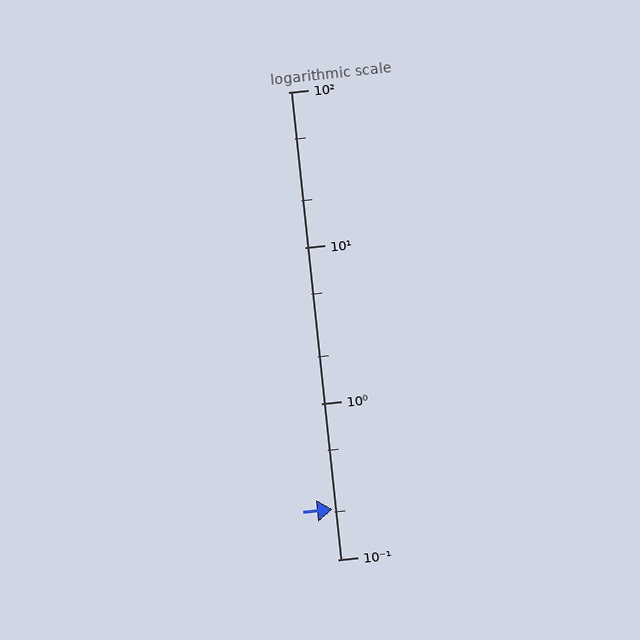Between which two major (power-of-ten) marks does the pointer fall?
The pointer is between 0.1 and 1.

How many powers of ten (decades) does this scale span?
The scale spans 3 decades, from 0.1 to 100.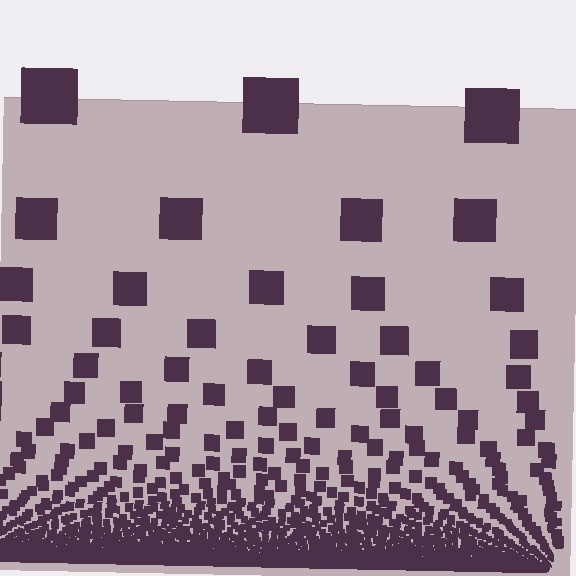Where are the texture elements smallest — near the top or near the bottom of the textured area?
Near the bottom.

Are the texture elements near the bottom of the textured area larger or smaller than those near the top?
Smaller. The gradient is inverted — elements near the bottom are smaller and denser.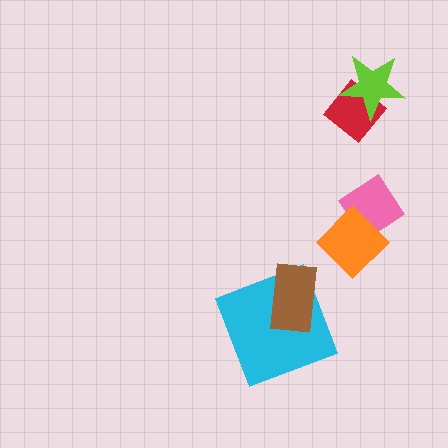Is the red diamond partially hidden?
Yes, it is partially covered by another shape.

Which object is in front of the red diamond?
The lime star is in front of the red diamond.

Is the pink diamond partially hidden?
Yes, it is partially covered by another shape.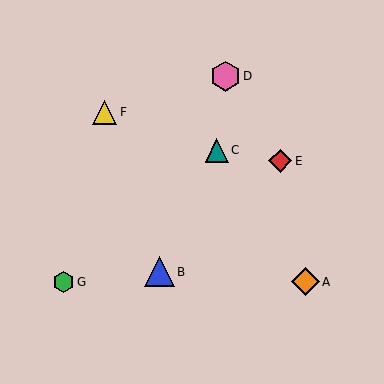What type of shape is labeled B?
Shape B is a blue triangle.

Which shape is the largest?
The pink hexagon (labeled D) is the largest.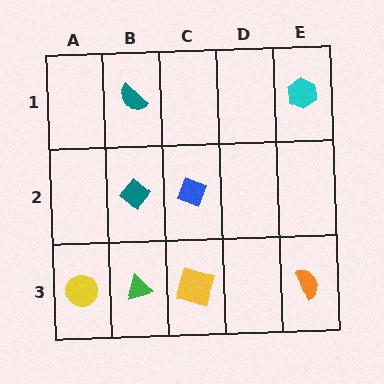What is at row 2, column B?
A teal diamond.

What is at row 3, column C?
A yellow square.